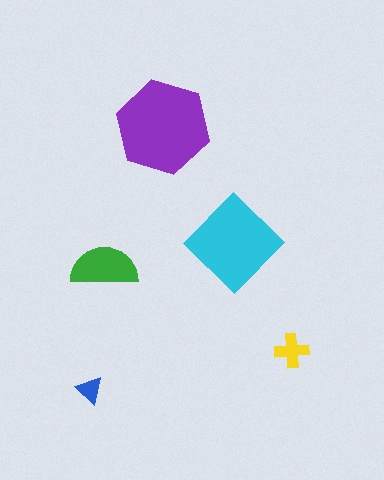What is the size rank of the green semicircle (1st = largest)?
3rd.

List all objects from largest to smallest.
The purple hexagon, the cyan diamond, the green semicircle, the yellow cross, the blue triangle.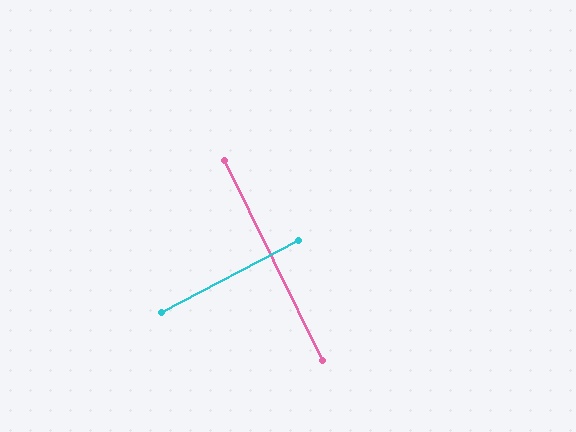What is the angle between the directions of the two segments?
Approximately 89 degrees.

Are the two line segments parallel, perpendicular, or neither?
Perpendicular — they meet at approximately 89°.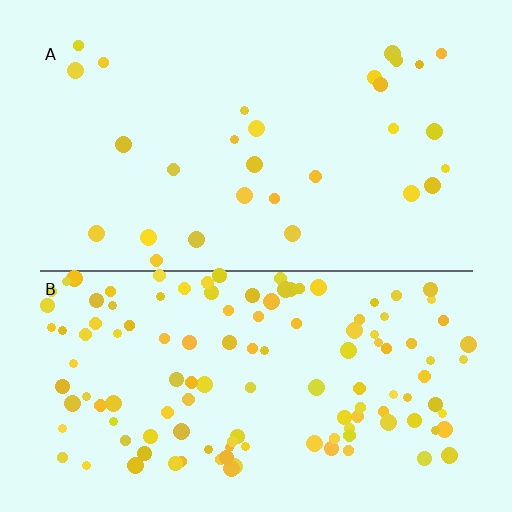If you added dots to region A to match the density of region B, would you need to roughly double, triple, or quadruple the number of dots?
Approximately quadruple.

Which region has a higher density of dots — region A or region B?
B (the bottom).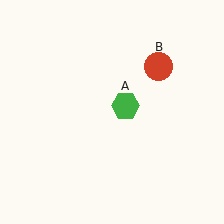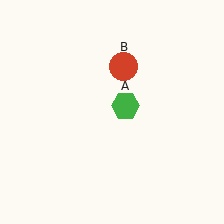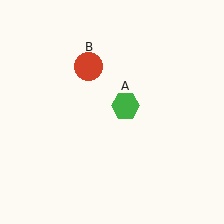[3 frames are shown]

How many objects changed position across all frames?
1 object changed position: red circle (object B).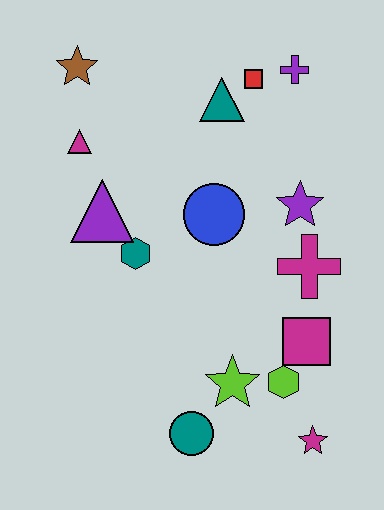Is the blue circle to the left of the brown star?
No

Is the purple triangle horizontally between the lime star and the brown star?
Yes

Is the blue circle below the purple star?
Yes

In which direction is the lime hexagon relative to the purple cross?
The lime hexagon is below the purple cross.